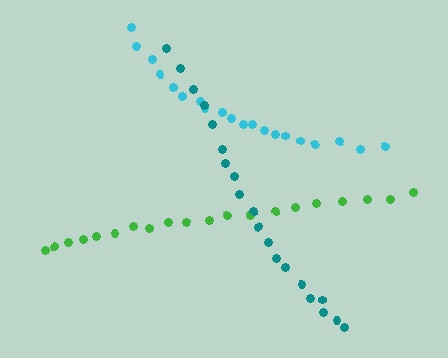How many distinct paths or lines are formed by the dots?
There are 3 distinct paths.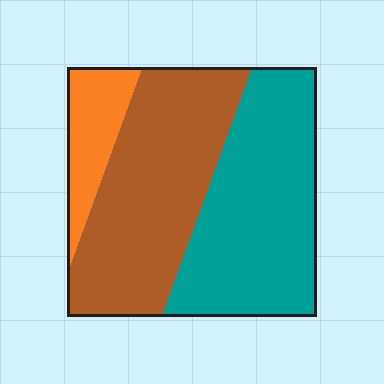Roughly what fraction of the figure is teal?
Teal takes up between a quarter and a half of the figure.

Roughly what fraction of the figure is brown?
Brown takes up about two fifths (2/5) of the figure.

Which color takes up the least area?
Orange, at roughly 15%.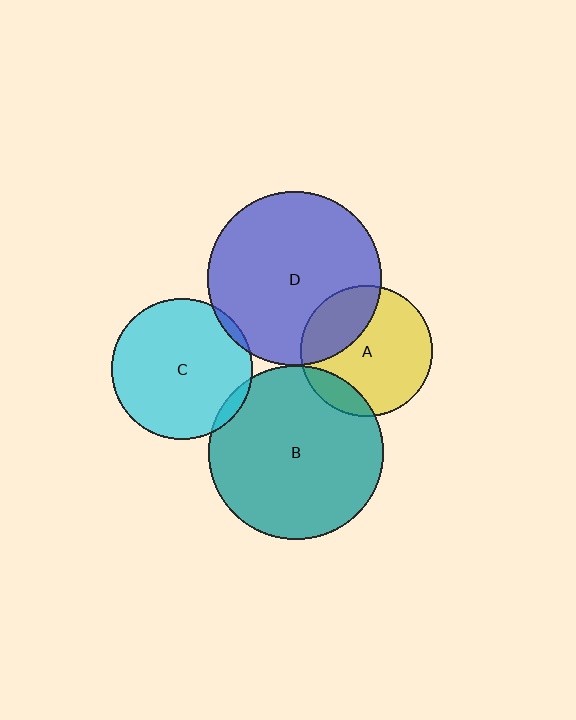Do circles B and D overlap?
Yes.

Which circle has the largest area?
Circle B (teal).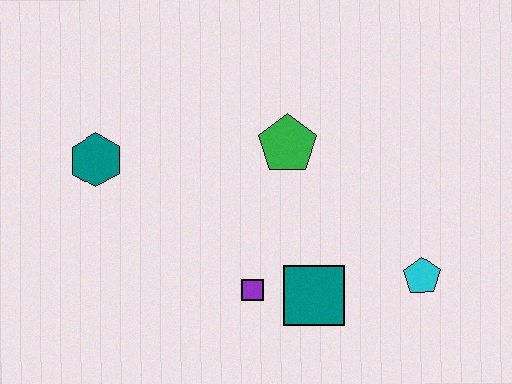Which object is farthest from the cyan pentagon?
The teal hexagon is farthest from the cyan pentagon.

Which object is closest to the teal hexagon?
The green pentagon is closest to the teal hexagon.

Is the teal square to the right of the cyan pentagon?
No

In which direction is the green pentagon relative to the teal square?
The green pentagon is above the teal square.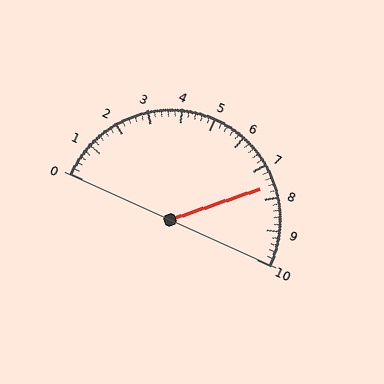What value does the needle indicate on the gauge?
The needle indicates approximately 7.6.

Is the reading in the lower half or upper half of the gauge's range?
The reading is in the upper half of the range (0 to 10).